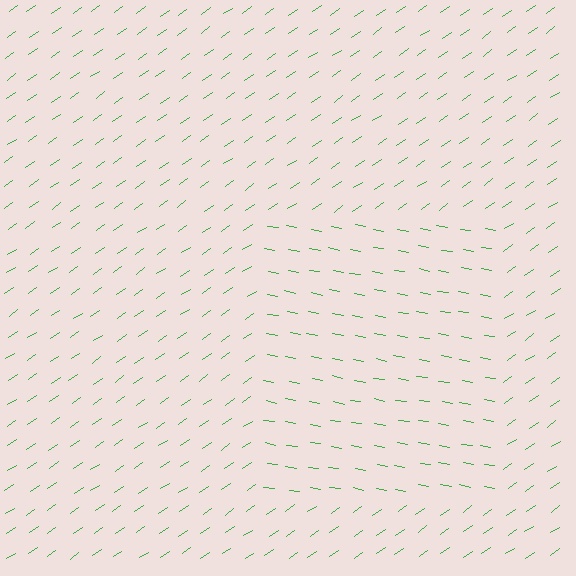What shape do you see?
I see a rectangle.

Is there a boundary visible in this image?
Yes, there is a texture boundary formed by a change in line orientation.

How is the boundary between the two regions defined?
The boundary is defined purely by a change in line orientation (approximately 45 degrees difference). All lines are the same color and thickness.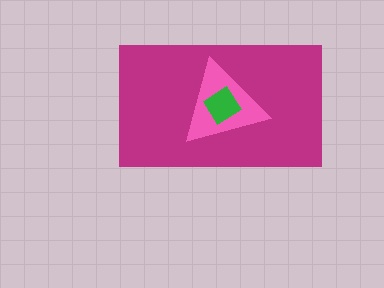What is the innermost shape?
The green diamond.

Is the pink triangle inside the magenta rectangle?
Yes.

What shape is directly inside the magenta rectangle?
The pink triangle.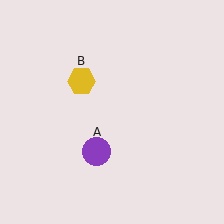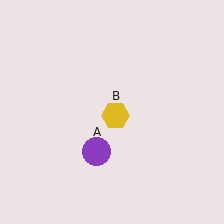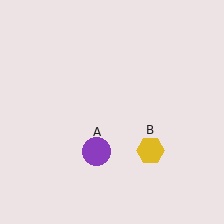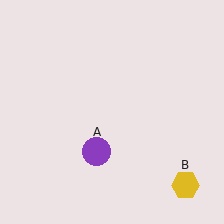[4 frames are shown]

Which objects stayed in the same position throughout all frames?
Purple circle (object A) remained stationary.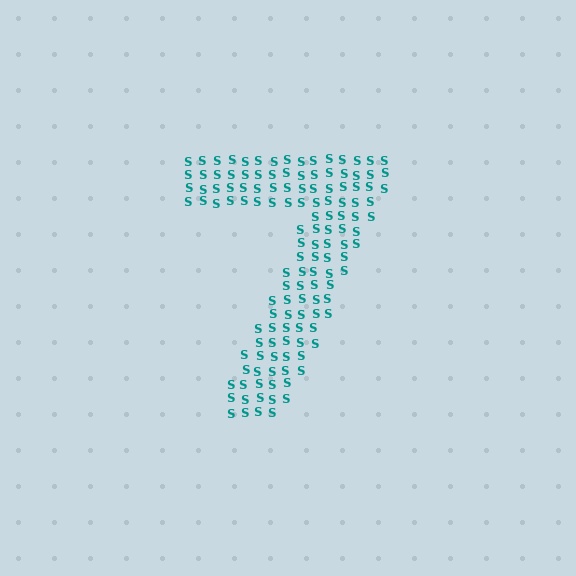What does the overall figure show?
The overall figure shows the digit 7.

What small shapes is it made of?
It is made of small letter S's.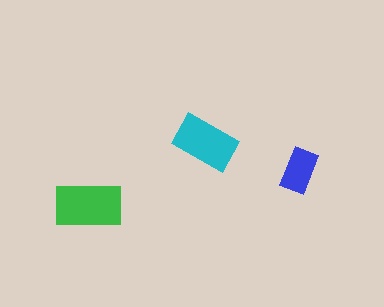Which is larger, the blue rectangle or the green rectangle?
The green one.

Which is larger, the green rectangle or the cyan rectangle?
The green one.